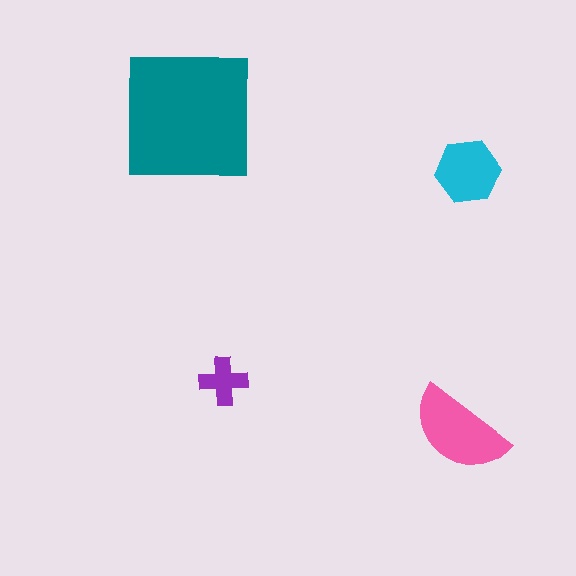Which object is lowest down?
The pink semicircle is bottommost.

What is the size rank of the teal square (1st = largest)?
1st.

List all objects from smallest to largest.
The purple cross, the cyan hexagon, the pink semicircle, the teal square.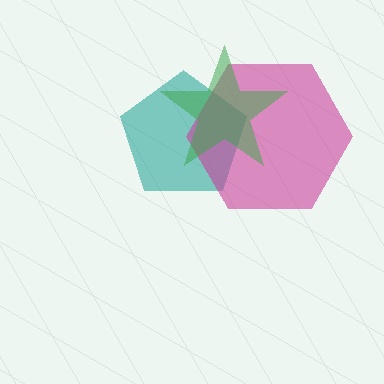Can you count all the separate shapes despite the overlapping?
Yes, there are 3 separate shapes.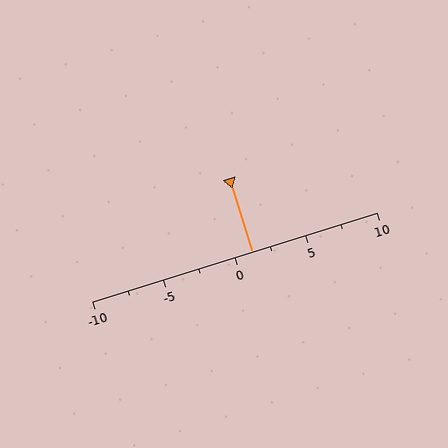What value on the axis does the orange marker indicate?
The marker indicates approximately 1.2.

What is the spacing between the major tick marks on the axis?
The major ticks are spaced 5 apart.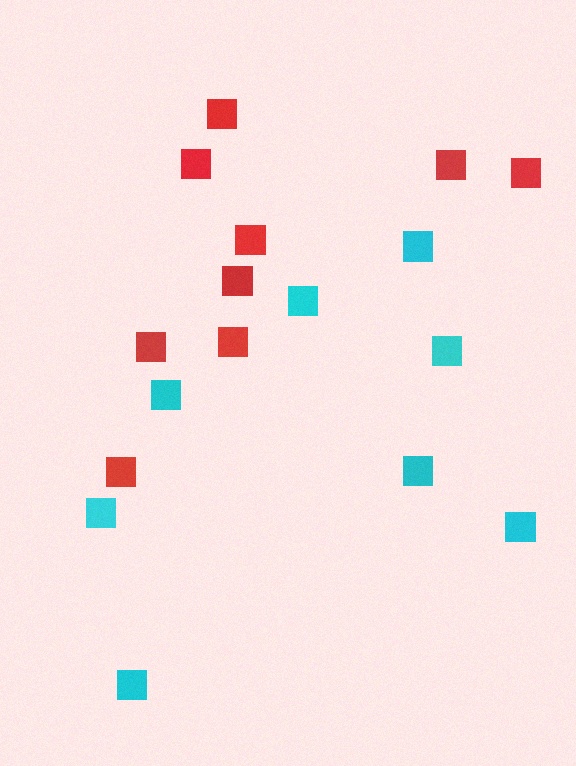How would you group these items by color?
There are 2 groups: one group of red squares (9) and one group of cyan squares (8).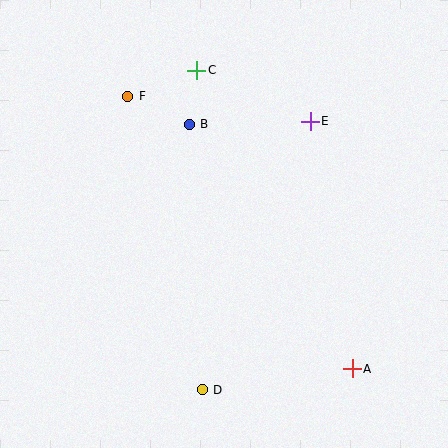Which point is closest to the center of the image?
Point B at (189, 124) is closest to the center.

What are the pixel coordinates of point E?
Point E is at (310, 121).